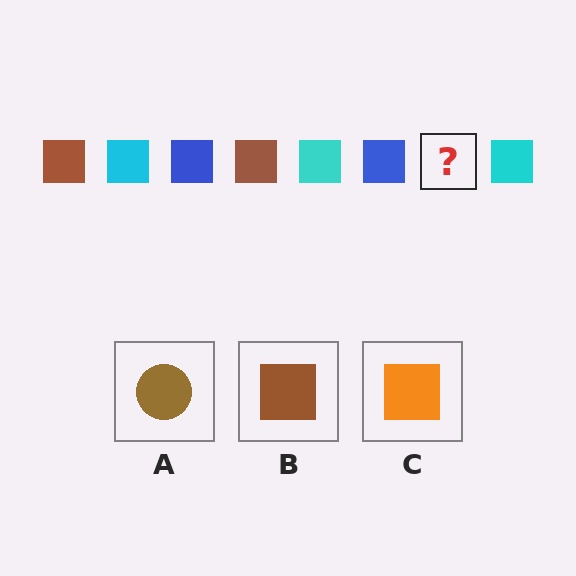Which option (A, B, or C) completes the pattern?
B.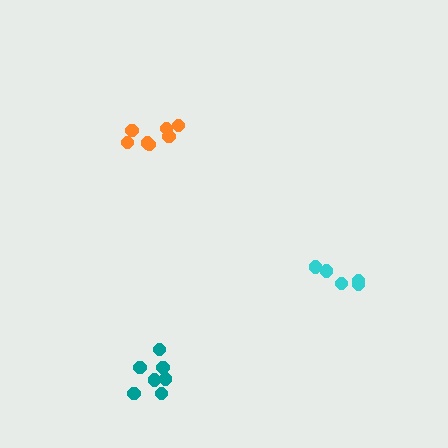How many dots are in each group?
Group 1: 7 dots, Group 2: 5 dots, Group 3: 7 dots (19 total).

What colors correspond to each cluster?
The clusters are colored: teal, cyan, orange.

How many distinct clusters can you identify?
There are 3 distinct clusters.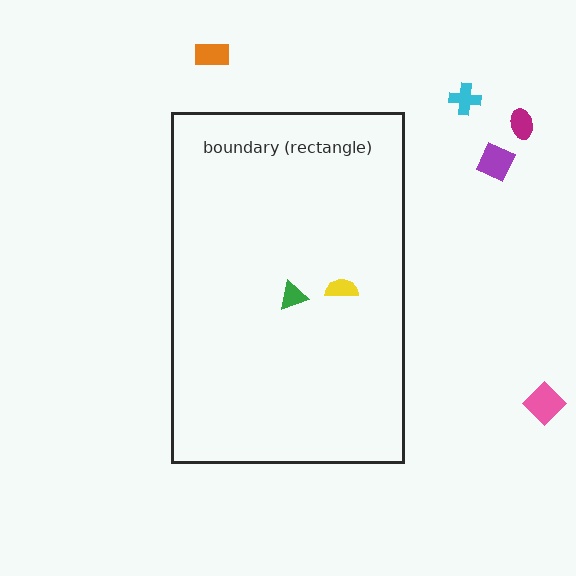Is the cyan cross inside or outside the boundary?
Outside.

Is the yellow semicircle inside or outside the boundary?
Inside.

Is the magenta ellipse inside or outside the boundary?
Outside.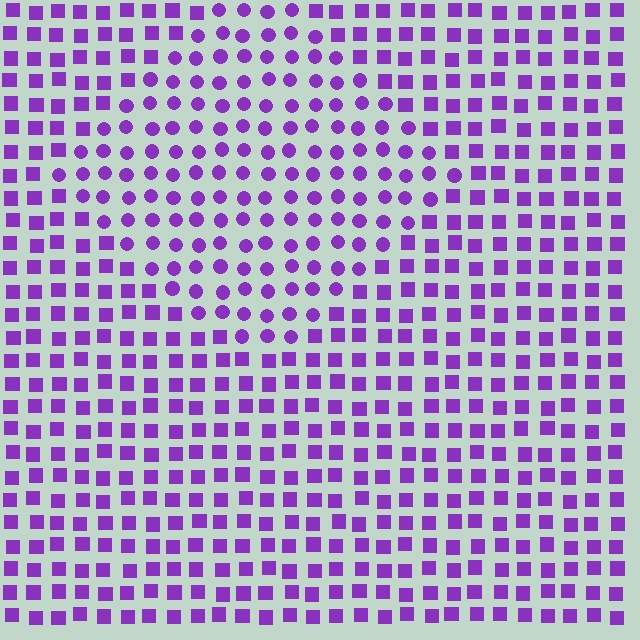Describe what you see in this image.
The image is filled with small purple elements arranged in a uniform grid. A diamond-shaped region contains circles, while the surrounding area contains squares. The boundary is defined purely by the change in element shape.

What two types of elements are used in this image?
The image uses circles inside the diamond region and squares outside it.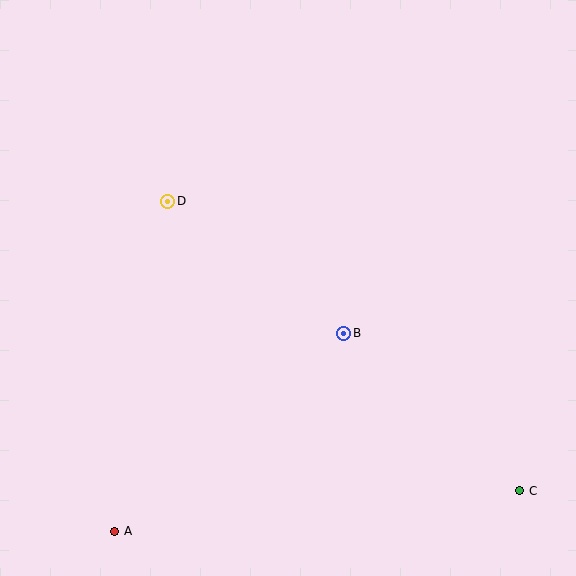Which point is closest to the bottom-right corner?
Point C is closest to the bottom-right corner.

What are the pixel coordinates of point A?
Point A is at (115, 531).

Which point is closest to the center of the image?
Point B at (344, 333) is closest to the center.